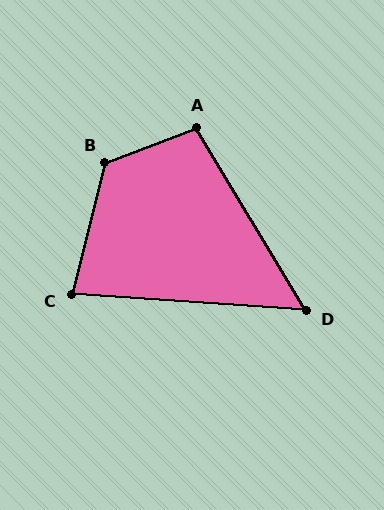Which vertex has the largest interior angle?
B, at approximately 125 degrees.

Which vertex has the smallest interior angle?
D, at approximately 55 degrees.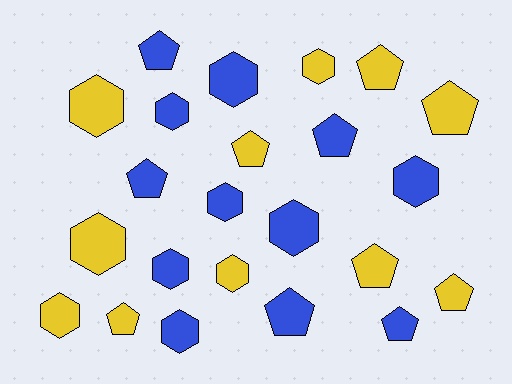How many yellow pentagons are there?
There are 6 yellow pentagons.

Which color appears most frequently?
Blue, with 12 objects.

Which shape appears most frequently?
Hexagon, with 12 objects.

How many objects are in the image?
There are 23 objects.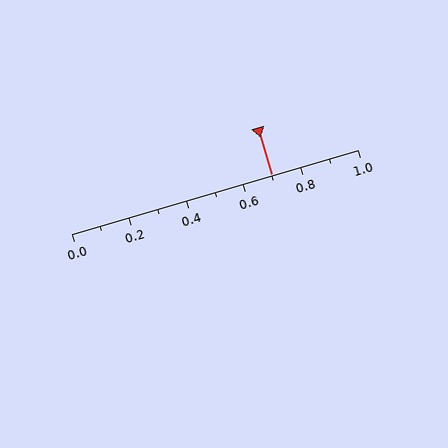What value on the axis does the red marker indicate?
The marker indicates approximately 0.7.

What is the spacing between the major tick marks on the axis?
The major ticks are spaced 0.2 apart.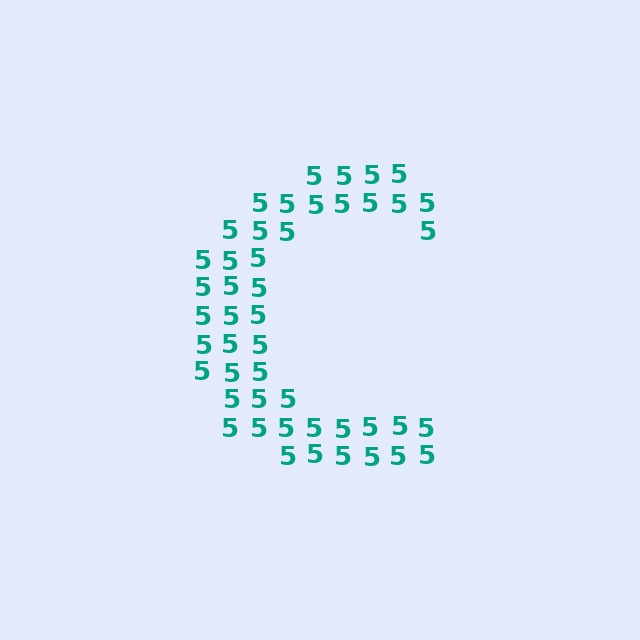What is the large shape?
The large shape is the letter C.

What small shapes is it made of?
It is made of small digit 5's.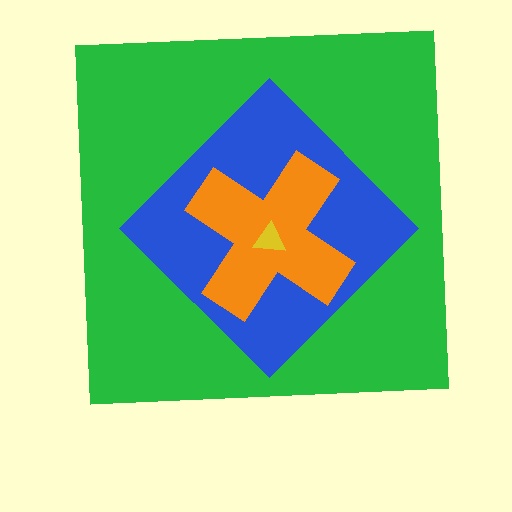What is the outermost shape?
The green square.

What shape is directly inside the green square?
The blue diamond.